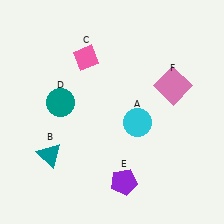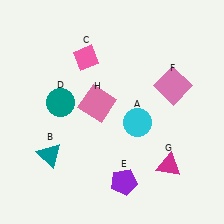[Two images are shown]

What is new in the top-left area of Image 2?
A pink square (H) was added in the top-left area of Image 2.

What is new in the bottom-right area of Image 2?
A magenta triangle (G) was added in the bottom-right area of Image 2.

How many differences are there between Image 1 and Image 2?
There are 2 differences between the two images.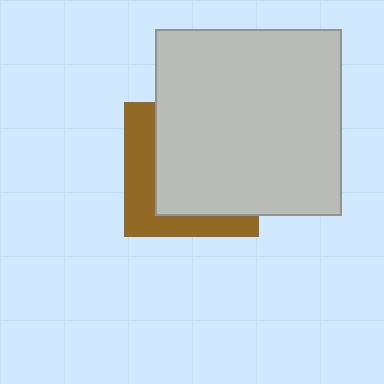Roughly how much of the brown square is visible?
A small part of it is visible (roughly 36%).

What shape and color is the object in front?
The object in front is a light gray square.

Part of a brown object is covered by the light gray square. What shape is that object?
It is a square.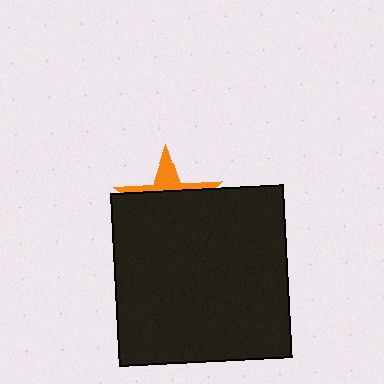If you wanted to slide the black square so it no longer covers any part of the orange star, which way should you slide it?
Slide it down — that is the most direct way to separate the two shapes.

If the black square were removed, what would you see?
You would see the complete orange star.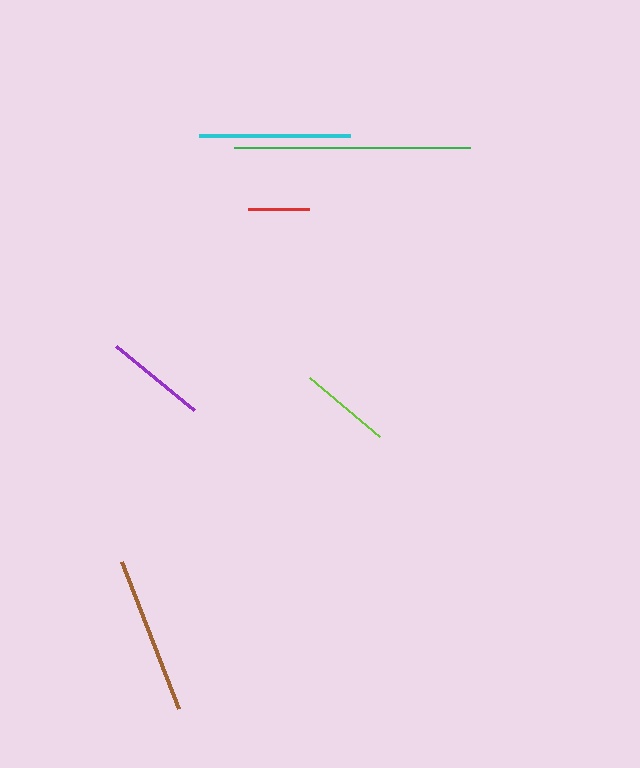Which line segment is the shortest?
The red line is the shortest at approximately 61 pixels.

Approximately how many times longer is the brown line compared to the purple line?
The brown line is approximately 1.5 times the length of the purple line.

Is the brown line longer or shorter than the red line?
The brown line is longer than the red line.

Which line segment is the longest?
The green line is the longest at approximately 235 pixels.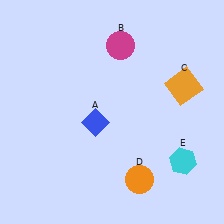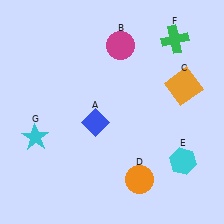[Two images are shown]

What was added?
A green cross (F), a cyan star (G) were added in Image 2.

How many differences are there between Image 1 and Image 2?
There are 2 differences between the two images.